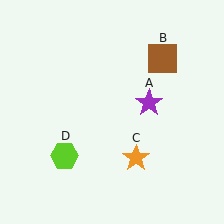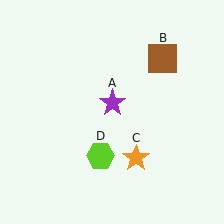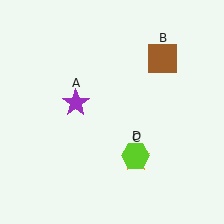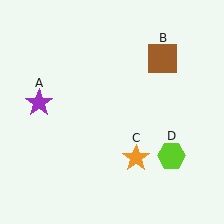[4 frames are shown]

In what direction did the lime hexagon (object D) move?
The lime hexagon (object D) moved right.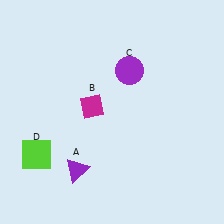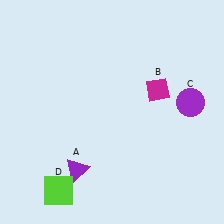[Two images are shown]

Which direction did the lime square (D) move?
The lime square (D) moved down.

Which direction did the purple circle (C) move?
The purple circle (C) moved right.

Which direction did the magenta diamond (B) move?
The magenta diamond (B) moved right.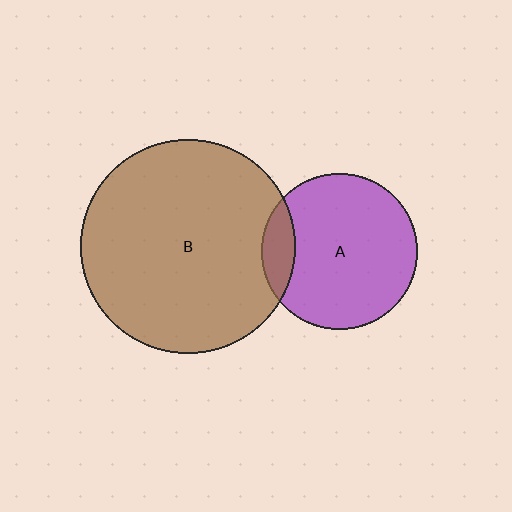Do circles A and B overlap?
Yes.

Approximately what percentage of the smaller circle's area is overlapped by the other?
Approximately 10%.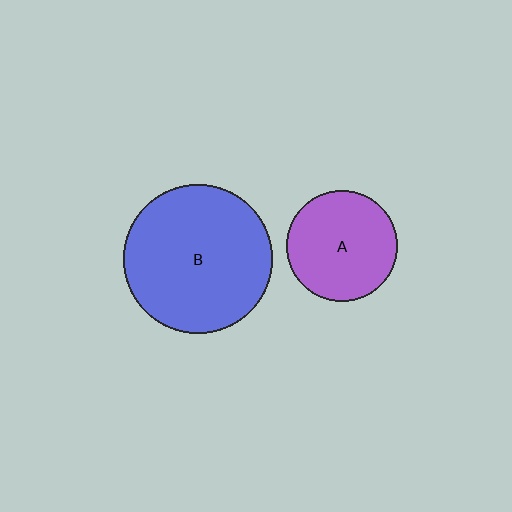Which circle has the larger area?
Circle B (blue).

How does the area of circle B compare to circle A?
Approximately 1.8 times.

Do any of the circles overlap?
No, none of the circles overlap.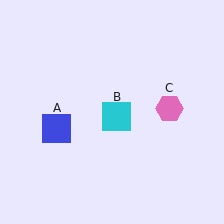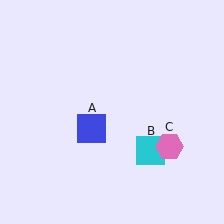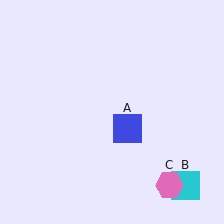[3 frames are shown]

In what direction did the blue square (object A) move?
The blue square (object A) moved right.